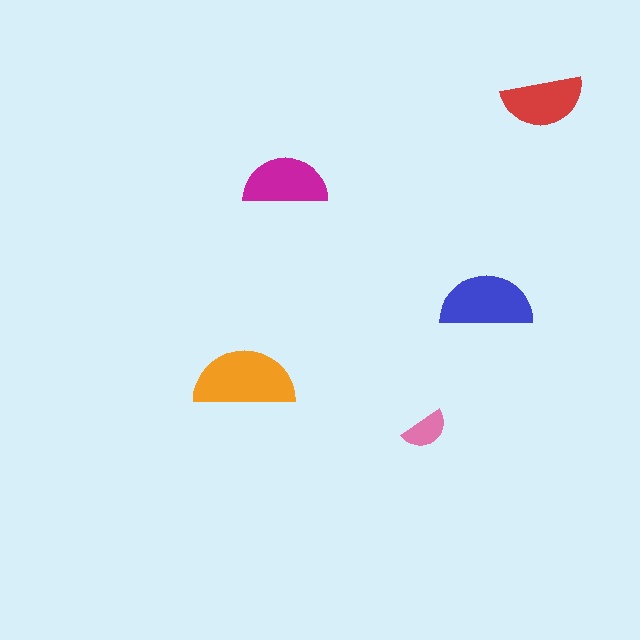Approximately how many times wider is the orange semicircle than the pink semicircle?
About 2 times wider.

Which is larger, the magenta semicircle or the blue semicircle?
The blue one.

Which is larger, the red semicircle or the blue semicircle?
The blue one.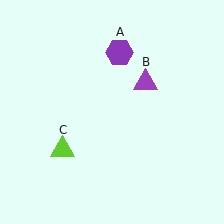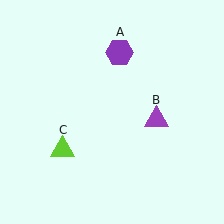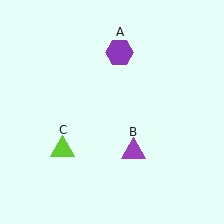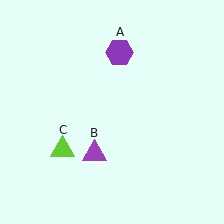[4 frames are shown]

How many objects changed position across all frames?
1 object changed position: purple triangle (object B).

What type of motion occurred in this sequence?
The purple triangle (object B) rotated clockwise around the center of the scene.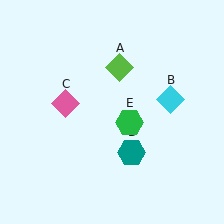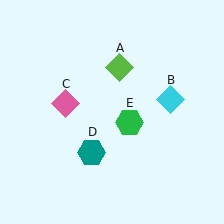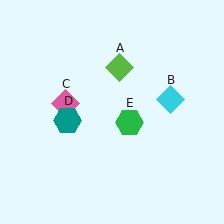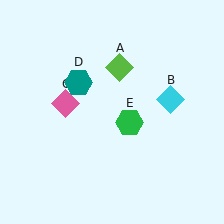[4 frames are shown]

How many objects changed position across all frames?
1 object changed position: teal hexagon (object D).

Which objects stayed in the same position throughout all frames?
Lime diamond (object A) and cyan diamond (object B) and pink diamond (object C) and green hexagon (object E) remained stationary.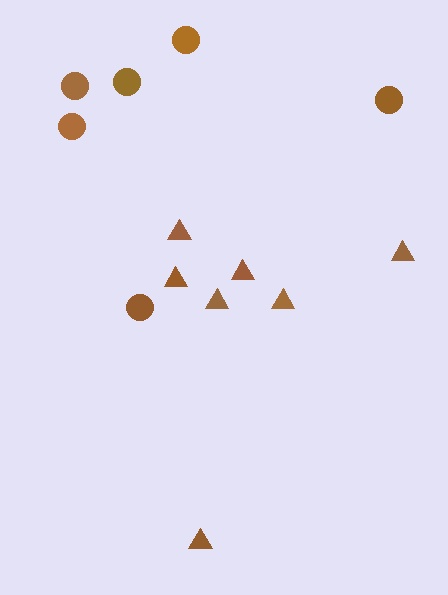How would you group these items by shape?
There are 2 groups: one group of circles (6) and one group of triangles (7).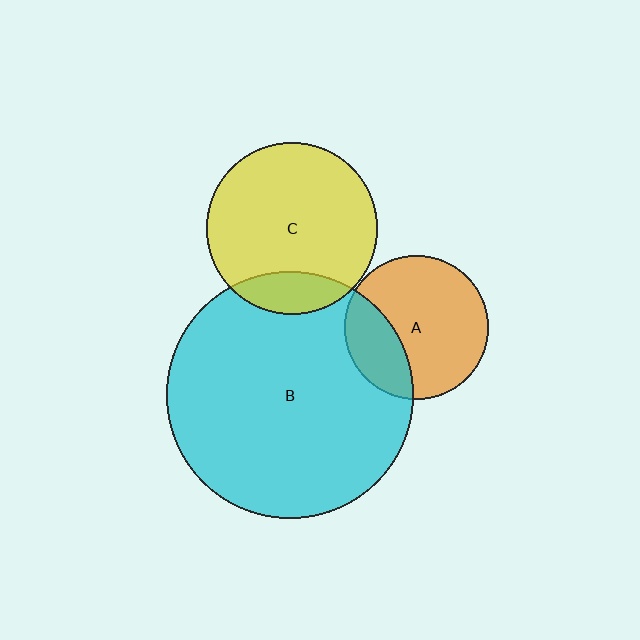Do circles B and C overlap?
Yes.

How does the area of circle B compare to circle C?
Approximately 2.1 times.